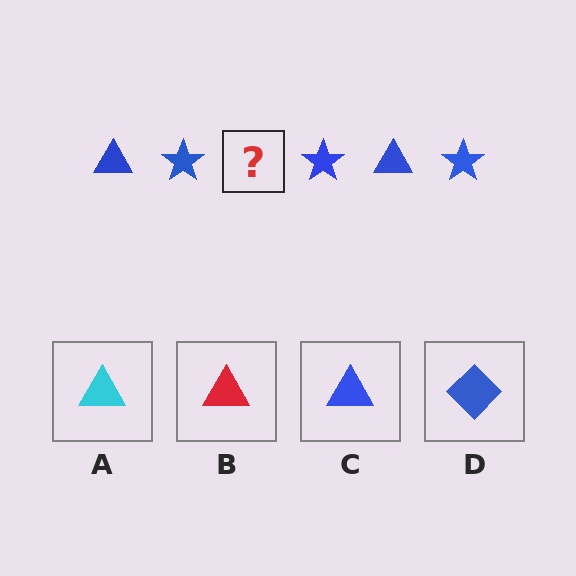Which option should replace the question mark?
Option C.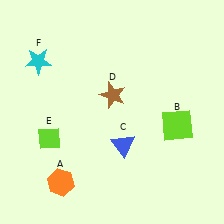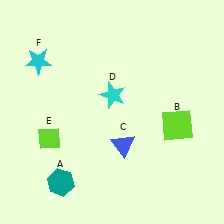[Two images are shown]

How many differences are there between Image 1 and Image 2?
There are 2 differences between the two images.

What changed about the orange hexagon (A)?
In Image 1, A is orange. In Image 2, it changed to teal.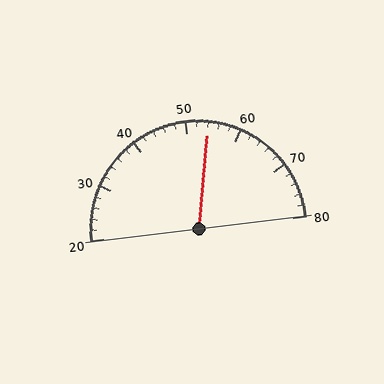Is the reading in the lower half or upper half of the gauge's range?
The reading is in the upper half of the range (20 to 80).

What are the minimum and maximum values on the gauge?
The gauge ranges from 20 to 80.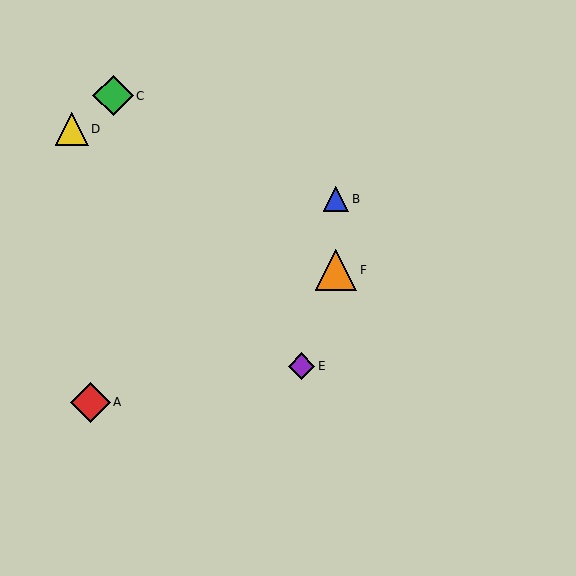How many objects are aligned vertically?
2 objects (B, F) are aligned vertically.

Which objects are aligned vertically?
Objects B, F are aligned vertically.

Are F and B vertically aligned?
Yes, both are at x≈336.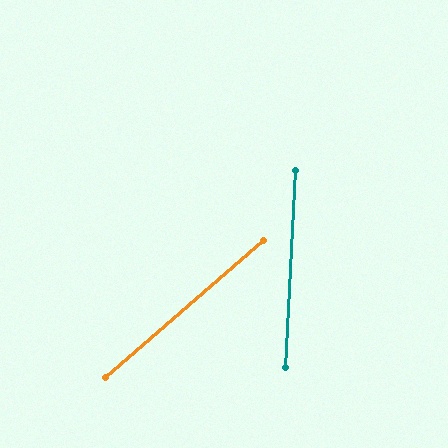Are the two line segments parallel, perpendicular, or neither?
Neither parallel nor perpendicular — they differ by about 46°.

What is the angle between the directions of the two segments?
Approximately 46 degrees.